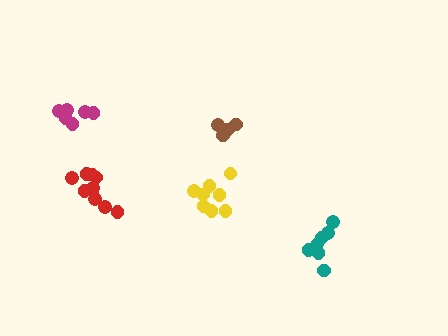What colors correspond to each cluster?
The clusters are colored: yellow, brown, teal, red, magenta.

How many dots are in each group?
Group 1: 8 dots, Group 2: 5 dots, Group 3: 8 dots, Group 4: 10 dots, Group 5: 6 dots (37 total).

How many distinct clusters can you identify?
There are 5 distinct clusters.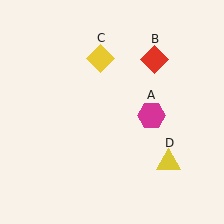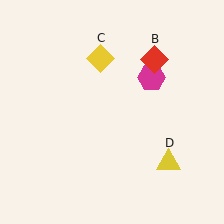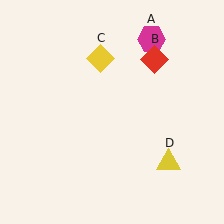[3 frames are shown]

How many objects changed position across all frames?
1 object changed position: magenta hexagon (object A).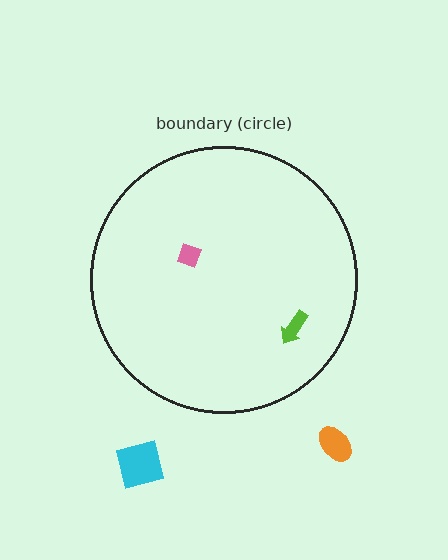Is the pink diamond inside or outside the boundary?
Inside.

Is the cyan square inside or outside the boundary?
Outside.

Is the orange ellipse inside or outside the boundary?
Outside.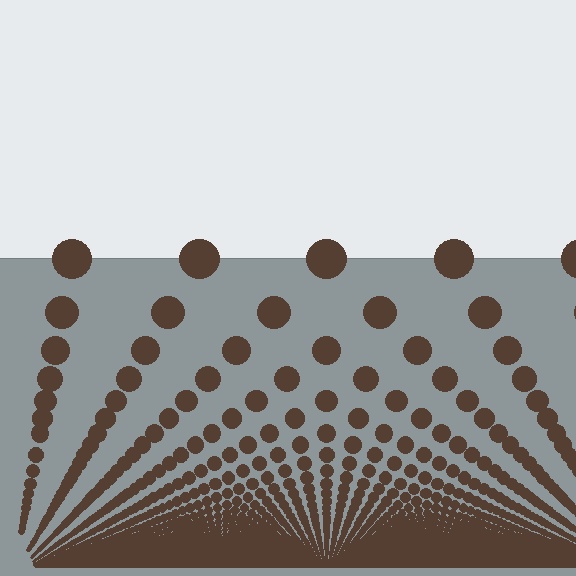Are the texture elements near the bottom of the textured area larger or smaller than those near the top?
Smaller. The gradient is inverted — elements near the bottom are smaller and denser.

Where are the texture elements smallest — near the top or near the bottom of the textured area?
Near the bottom.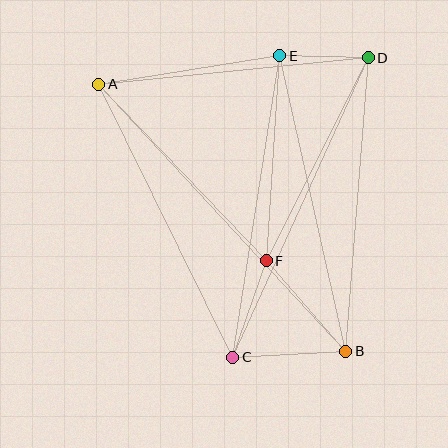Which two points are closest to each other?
Points D and E are closest to each other.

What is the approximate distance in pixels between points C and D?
The distance between C and D is approximately 328 pixels.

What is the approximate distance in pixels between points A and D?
The distance between A and D is approximately 270 pixels.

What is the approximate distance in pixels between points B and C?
The distance between B and C is approximately 113 pixels.